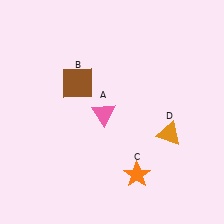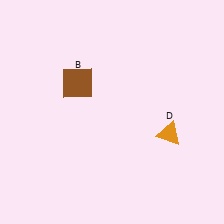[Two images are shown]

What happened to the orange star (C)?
The orange star (C) was removed in Image 2. It was in the bottom-right area of Image 1.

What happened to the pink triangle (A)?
The pink triangle (A) was removed in Image 2. It was in the bottom-left area of Image 1.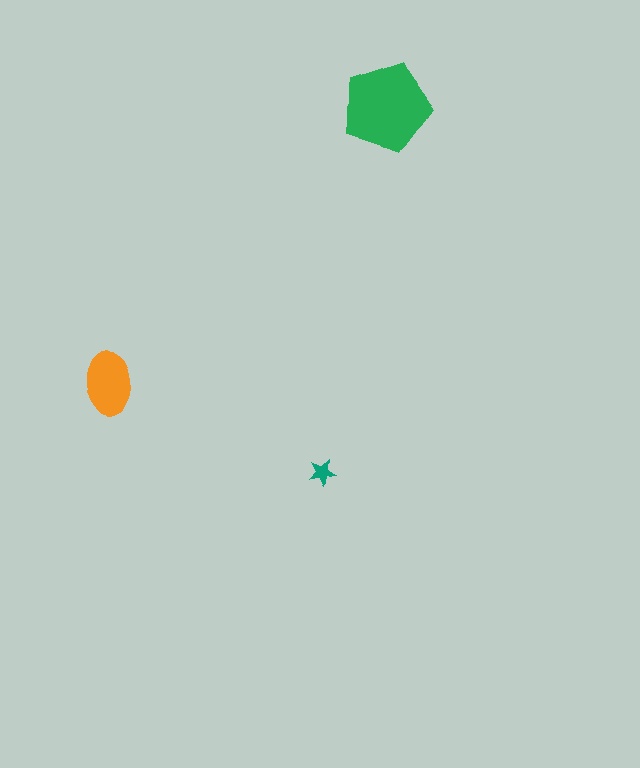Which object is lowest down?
The teal star is bottommost.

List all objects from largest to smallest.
The green pentagon, the orange ellipse, the teal star.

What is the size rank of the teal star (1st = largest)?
3rd.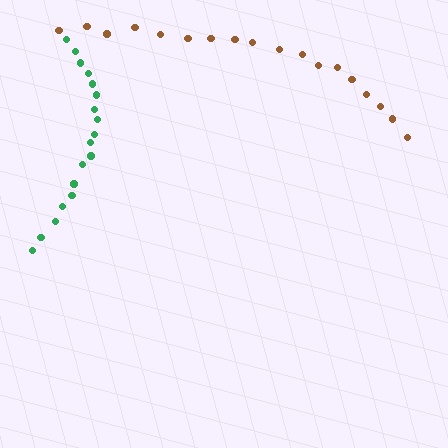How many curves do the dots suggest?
There are 2 distinct paths.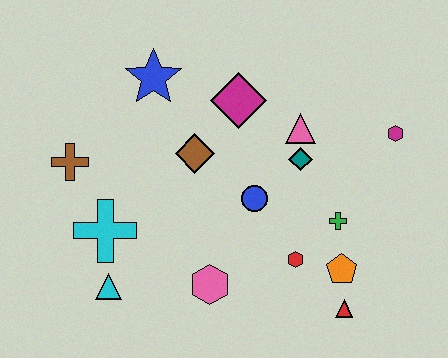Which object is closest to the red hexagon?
The orange pentagon is closest to the red hexagon.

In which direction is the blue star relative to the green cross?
The blue star is to the left of the green cross.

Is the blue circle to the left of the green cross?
Yes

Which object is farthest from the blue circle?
The brown cross is farthest from the blue circle.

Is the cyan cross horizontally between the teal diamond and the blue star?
No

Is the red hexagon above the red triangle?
Yes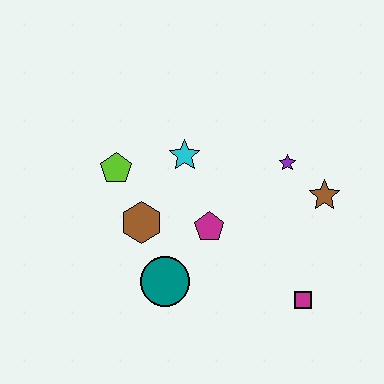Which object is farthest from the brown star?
The lime pentagon is farthest from the brown star.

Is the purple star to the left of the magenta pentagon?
No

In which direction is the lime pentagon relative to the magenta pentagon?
The lime pentagon is to the left of the magenta pentagon.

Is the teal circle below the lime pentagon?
Yes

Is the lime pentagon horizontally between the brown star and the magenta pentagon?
No